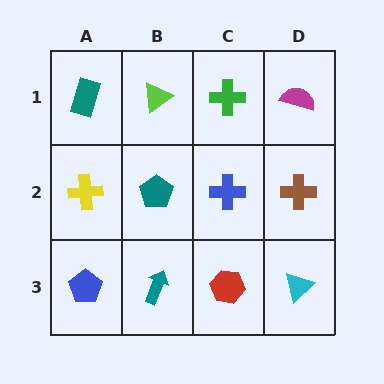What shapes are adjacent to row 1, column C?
A blue cross (row 2, column C), a lime triangle (row 1, column B), a magenta semicircle (row 1, column D).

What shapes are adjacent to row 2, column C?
A green cross (row 1, column C), a red hexagon (row 3, column C), a teal pentagon (row 2, column B), a brown cross (row 2, column D).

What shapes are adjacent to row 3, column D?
A brown cross (row 2, column D), a red hexagon (row 3, column C).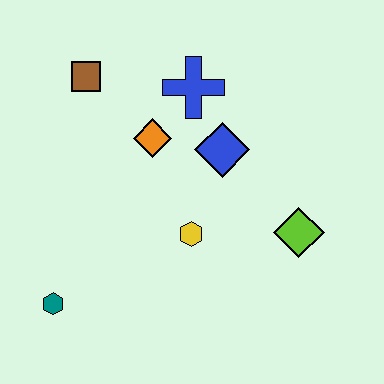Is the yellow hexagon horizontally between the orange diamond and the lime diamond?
Yes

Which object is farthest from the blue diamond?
The teal hexagon is farthest from the blue diamond.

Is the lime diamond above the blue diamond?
No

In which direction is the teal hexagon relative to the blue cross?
The teal hexagon is below the blue cross.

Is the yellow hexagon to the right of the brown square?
Yes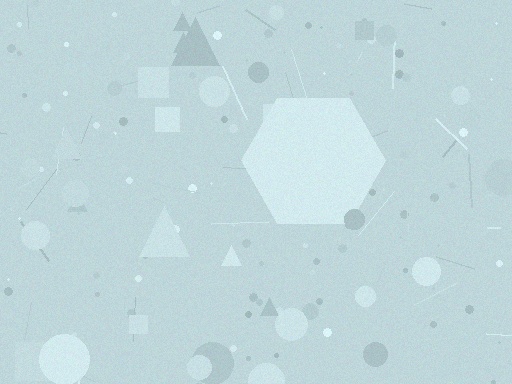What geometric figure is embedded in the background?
A hexagon is embedded in the background.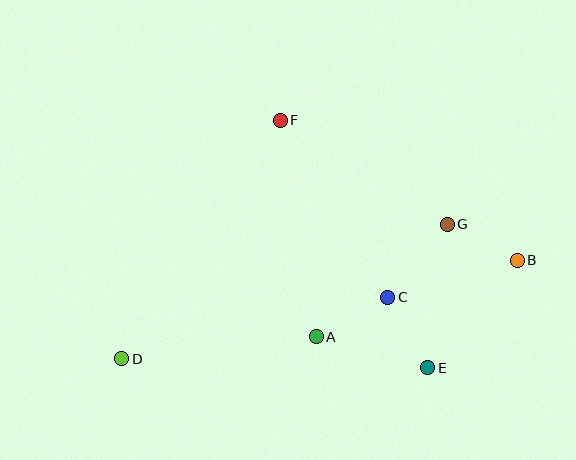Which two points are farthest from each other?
Points B and D are farthest from each other.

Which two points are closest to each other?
Points B and G are closest to each other.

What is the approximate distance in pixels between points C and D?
The distance between C and D is approximately 273 pixels.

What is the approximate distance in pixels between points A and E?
The distance between A and E is approximately 116 pixels.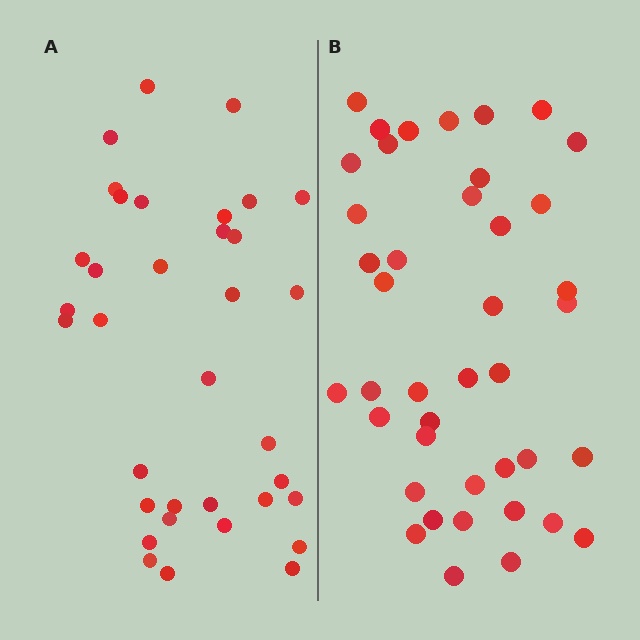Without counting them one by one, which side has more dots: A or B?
Region B (the right region) has more dots.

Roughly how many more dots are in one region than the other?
Region B has about 6 more dots than region A.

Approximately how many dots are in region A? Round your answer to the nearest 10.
About 40 dots. (The exact count is 35, which rounds to 40.)